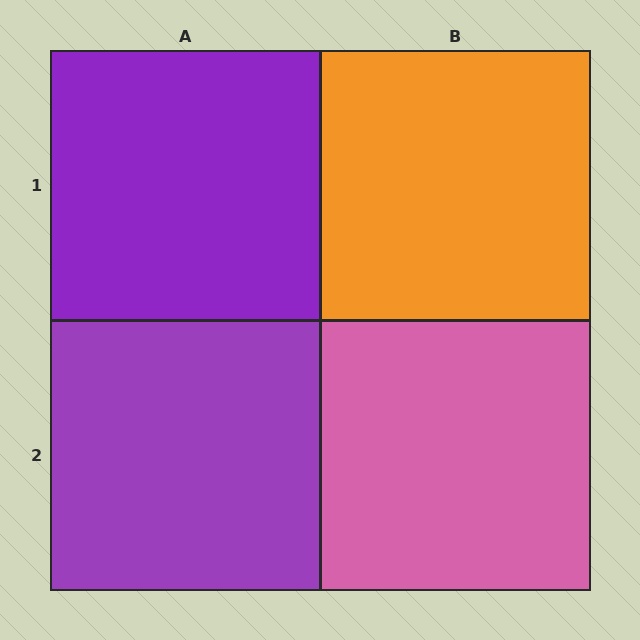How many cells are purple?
2 cells are purple.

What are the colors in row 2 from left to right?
Purple, pink.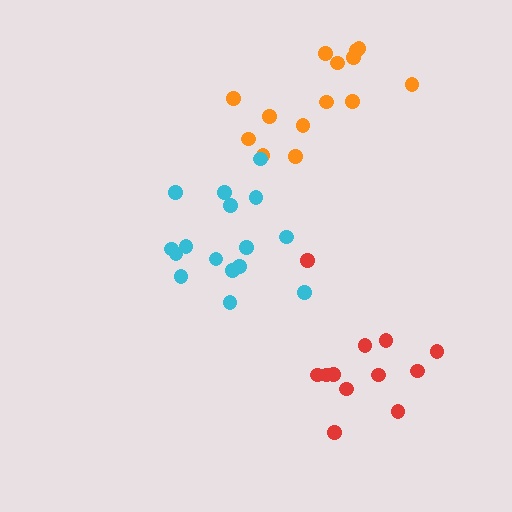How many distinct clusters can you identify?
There are 3 distinct clusters.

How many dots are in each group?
Group 1: 14 dots, Group 2: 12 dots, Group 3: 16 dots (42 total).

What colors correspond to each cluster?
The clusters are colored: orange, red, cyan.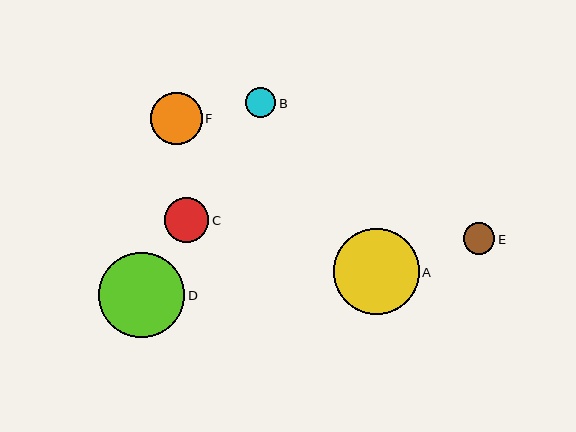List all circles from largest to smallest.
From largest to smallest: D, A, F, C, E, B.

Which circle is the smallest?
Circle B is the smallest with a size of approximately 30 pixels.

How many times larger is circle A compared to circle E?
Circle A is approximately 2.7 times the size of circle E.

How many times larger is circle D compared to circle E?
Circle D is approximately 2.7 times the size of circle E.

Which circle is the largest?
Circle D is the largest with a size of approximately 86 pixels.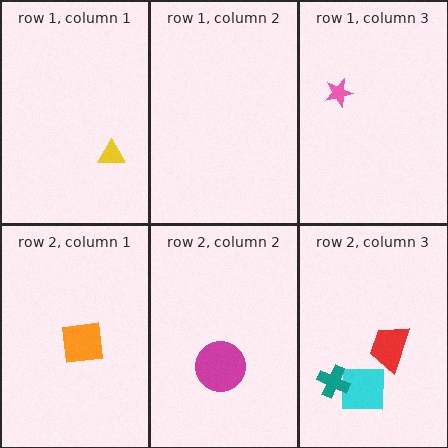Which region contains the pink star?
The row 1, column 3 region.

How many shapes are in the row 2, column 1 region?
1.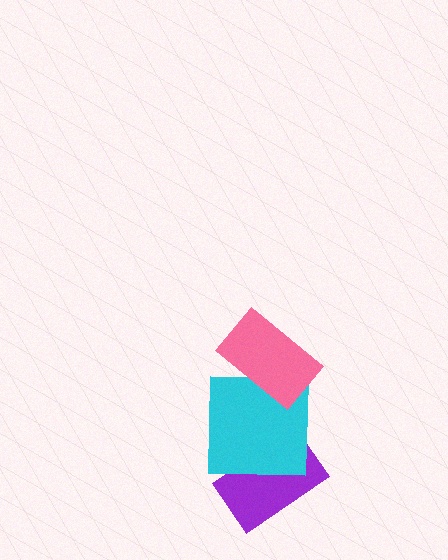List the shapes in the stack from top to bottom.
From top to bottom: the pink rectangle, the cyan square, the purple rectangle.